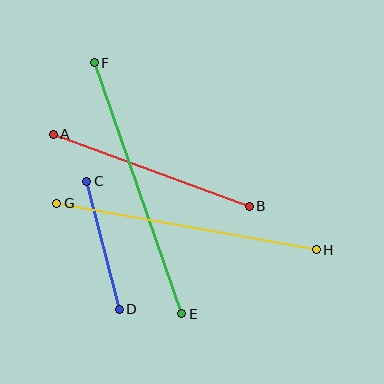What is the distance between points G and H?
The distance is approximately 264 pixels.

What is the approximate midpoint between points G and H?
The midpoint is at approximately (187, 227) pixels.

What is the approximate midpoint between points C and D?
The midpoint is at approximately (103, 245) pixels.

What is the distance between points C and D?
The distance is approximately 132 pixels.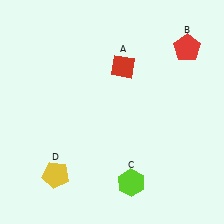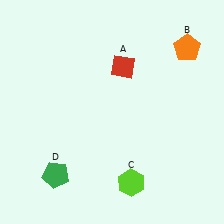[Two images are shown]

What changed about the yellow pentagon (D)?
In Image 1, D is yellow. In Image 2, it changed to green.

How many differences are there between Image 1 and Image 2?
There are 2 differences between the two images.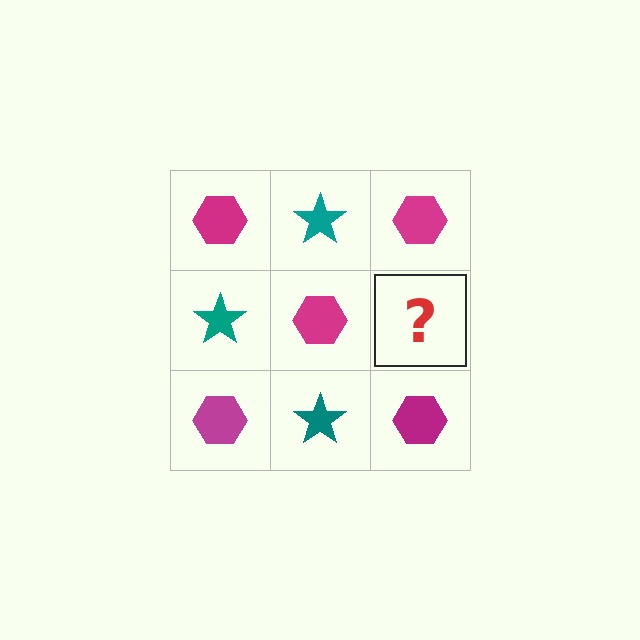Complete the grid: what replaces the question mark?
The question mark should be replaced with a teal star.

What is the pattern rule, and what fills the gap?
The rule is that it alternates magenta hexagon and teal star in a checkerboard pattern. The gap should be filled with a teal star.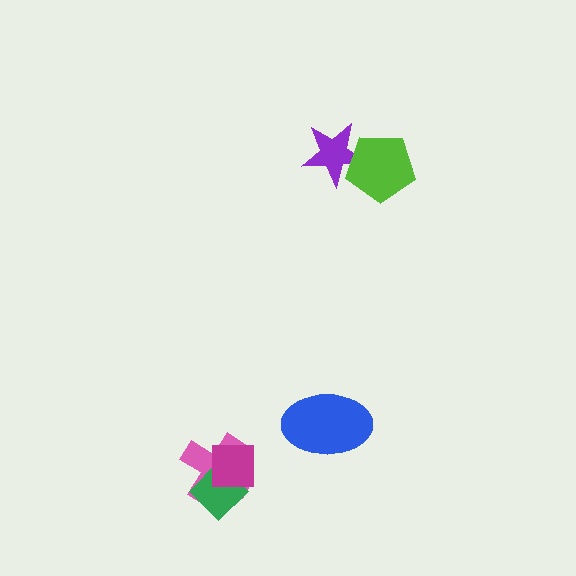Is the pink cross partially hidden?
Yes, it is partially covered by another shape.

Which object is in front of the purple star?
The lime pentagon is in front of the purple star.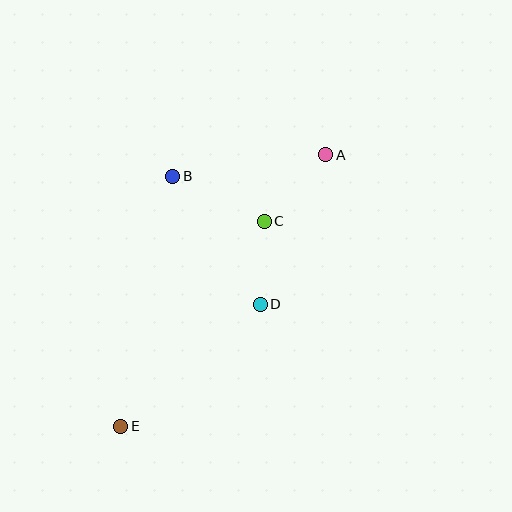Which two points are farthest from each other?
Points A and E are farthest from each other.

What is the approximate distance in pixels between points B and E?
The distance between B and E is approximately 255 pixels.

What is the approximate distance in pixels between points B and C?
The distance between B and C is approximately 102 pixels.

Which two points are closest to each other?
Points C and D are closest to each other.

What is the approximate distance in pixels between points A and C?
The distance between A and C is approximately 91 pixels.